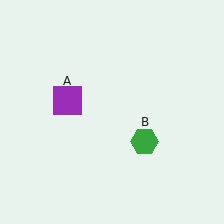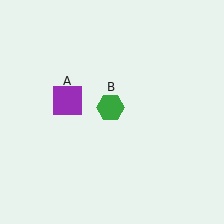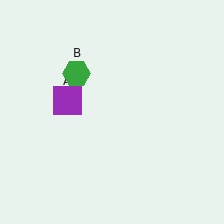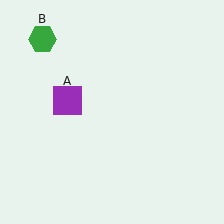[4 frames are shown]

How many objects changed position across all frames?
1 object changed position: green hexagon (object B).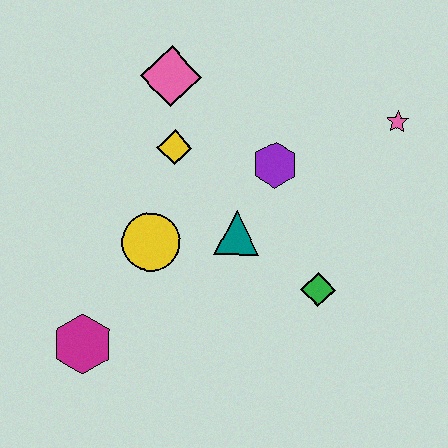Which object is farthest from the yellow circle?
The pink star is farthest from the yellow circle.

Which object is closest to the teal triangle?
The purple hexagon is closest to the teal triangle.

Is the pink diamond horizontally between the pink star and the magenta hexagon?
Yes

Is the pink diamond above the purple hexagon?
Yes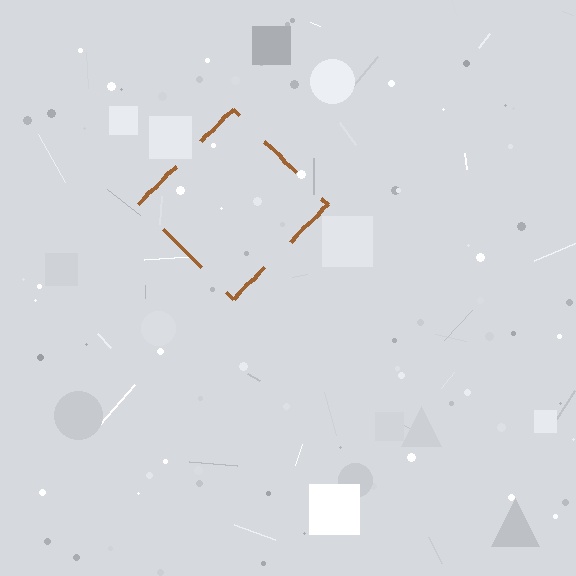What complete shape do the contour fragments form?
The contour fragments form a diamond.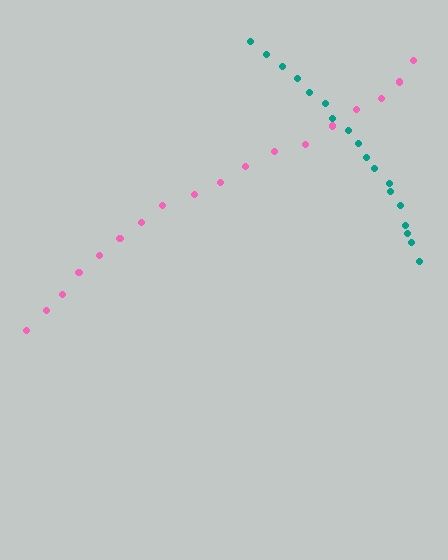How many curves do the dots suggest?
There are 2 distinct paths.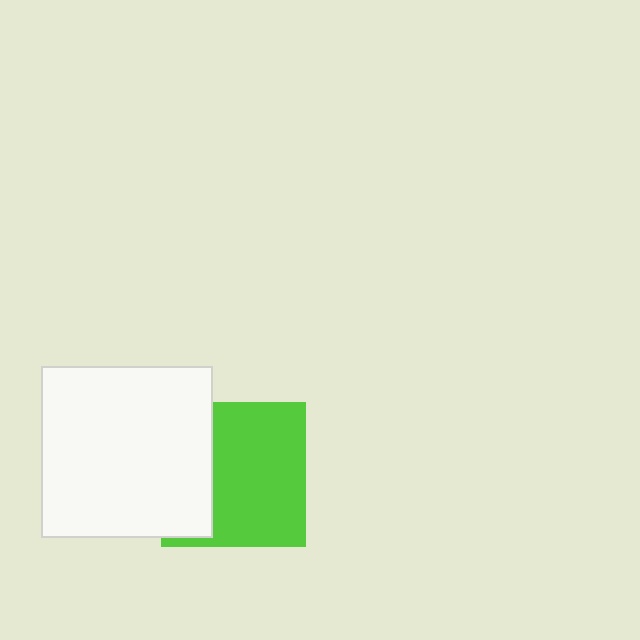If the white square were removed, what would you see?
You would see the complete lime square.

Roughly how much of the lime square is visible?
Most of it is visible (roughly 66%).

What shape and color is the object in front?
The object in front is a white square.